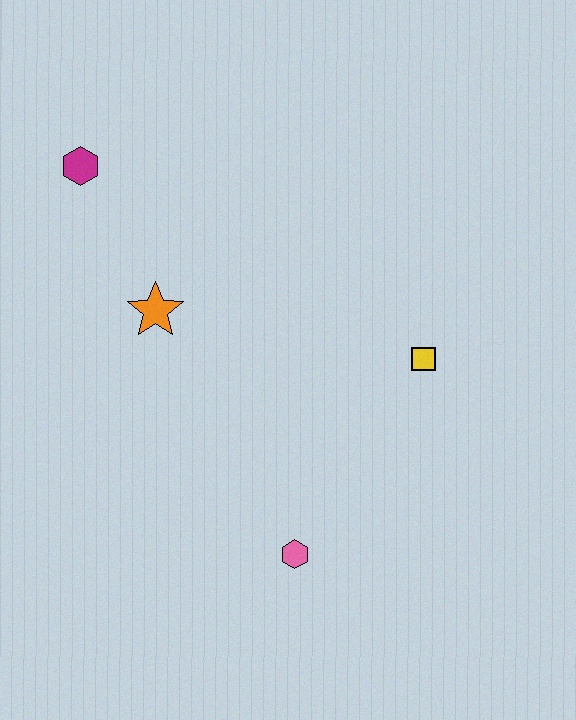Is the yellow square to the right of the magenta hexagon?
Yes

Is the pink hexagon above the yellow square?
No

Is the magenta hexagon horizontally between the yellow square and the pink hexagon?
No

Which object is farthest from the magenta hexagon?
The pink hexagon is farthest from the magenta hexagon.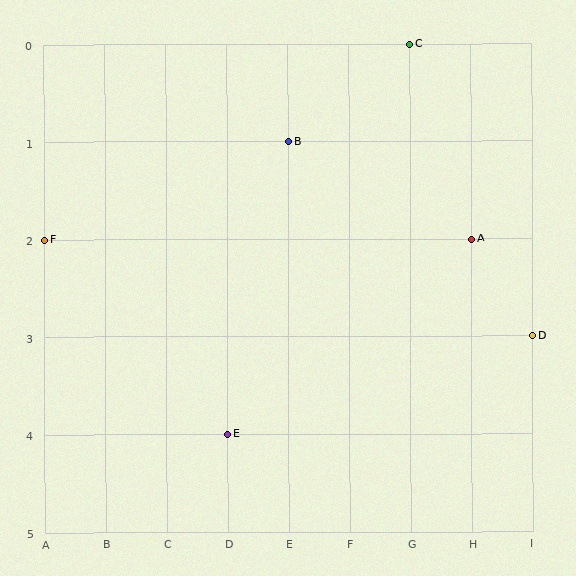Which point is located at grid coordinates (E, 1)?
Point B is at (E, 1).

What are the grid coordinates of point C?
Point C is at grid coordinates (G, 0).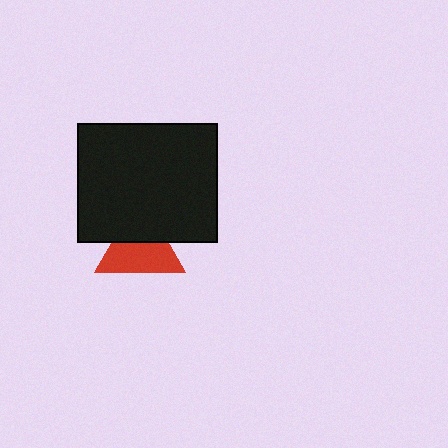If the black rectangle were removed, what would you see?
You would see the complete red triangle.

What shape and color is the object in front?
The object in front is a black rectangle.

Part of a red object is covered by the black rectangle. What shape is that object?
It is a triangle.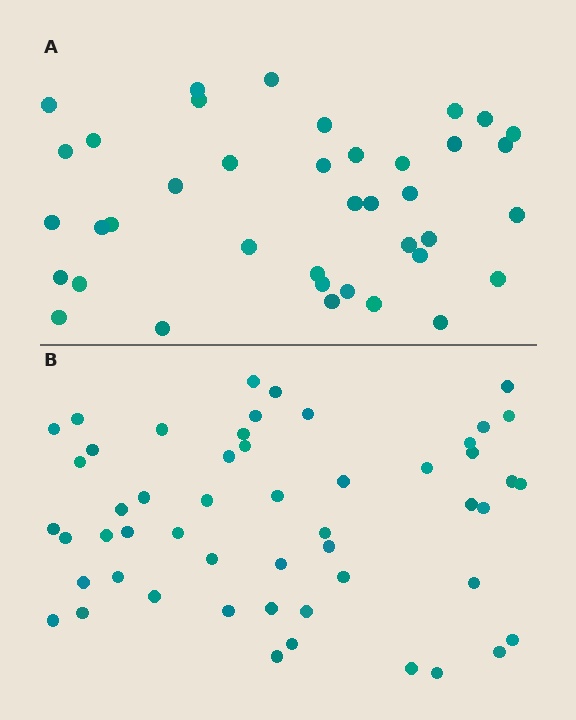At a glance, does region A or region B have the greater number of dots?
Region B (the bottom region) has more dots.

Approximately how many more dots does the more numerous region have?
Region B has approximately 15 more dots than region A.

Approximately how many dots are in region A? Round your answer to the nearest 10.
About 40 dots. (The exact count is 39, which rounds to 40.)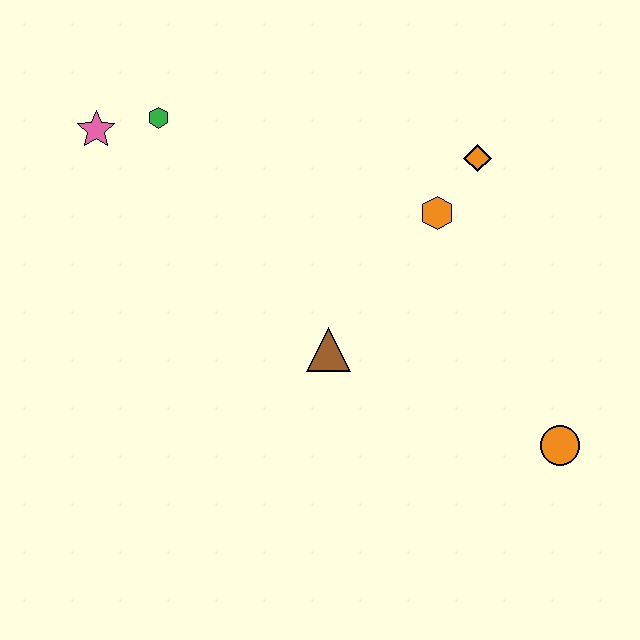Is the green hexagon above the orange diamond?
Yes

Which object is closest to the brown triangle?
The orange hexagon is closest to the brown triangle.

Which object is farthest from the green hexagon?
The orange circle is farthest from the green hexagon.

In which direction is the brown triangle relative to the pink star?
The brown triangle is to the right of the pink star.